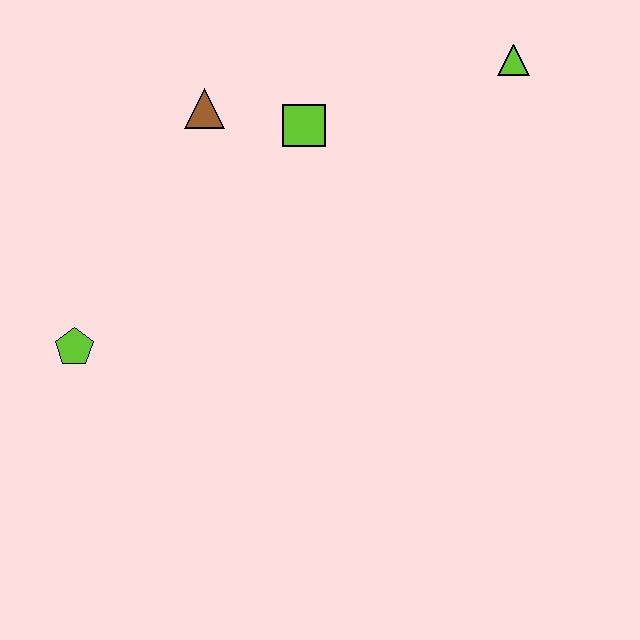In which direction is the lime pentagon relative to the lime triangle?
The lime pentagon is to the left of the lime triangle.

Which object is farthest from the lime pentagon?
The lime triangle is farthest from the lime pentagon.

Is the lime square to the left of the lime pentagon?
No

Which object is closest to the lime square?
The brown triangle is closest to the lime square.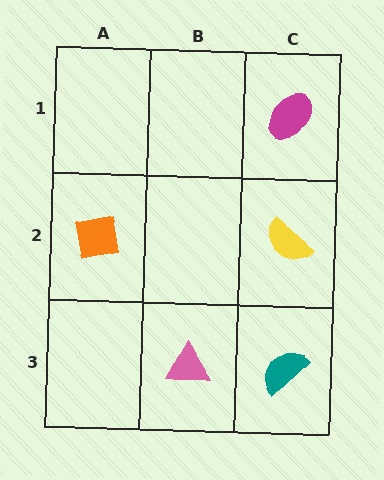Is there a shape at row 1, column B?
No, that cell is empty.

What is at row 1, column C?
A magenta ellipse.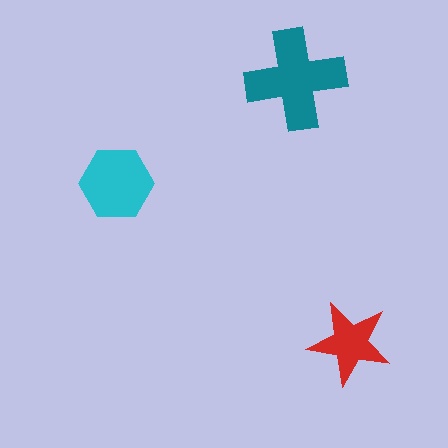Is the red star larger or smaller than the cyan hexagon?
Smaller.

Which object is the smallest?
The red star.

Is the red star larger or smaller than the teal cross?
Smaller.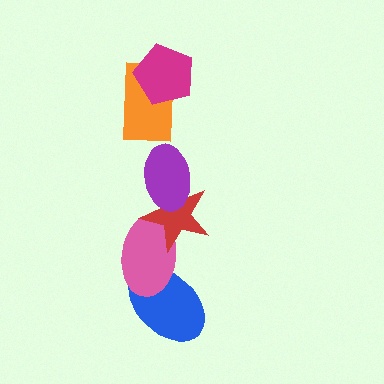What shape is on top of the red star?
The purple ellipse is on top of the red star.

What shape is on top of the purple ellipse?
The orange rectangle is on top of the purple ellipse.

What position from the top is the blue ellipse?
The blue ellipse is 6th from the top.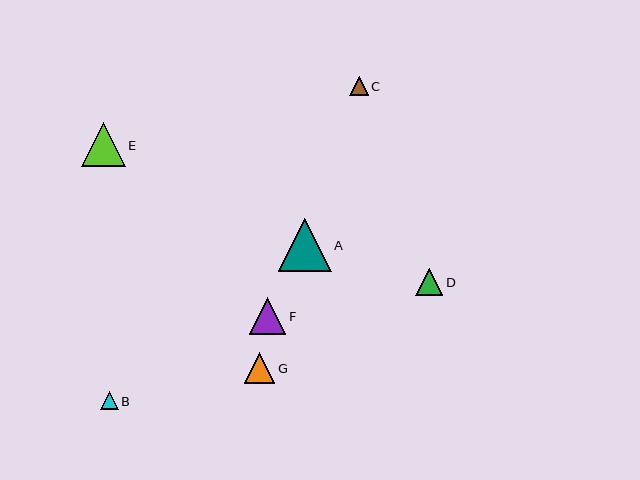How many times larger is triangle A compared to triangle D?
Triangle A is approximately 2.0 times the size of triangle D.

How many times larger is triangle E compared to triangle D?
Triangle E is approximately 1.6 times the size of triangle D.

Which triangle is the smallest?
Triangle B is the smallest with a size of approximately 18 pixels.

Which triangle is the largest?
Triangle A is the largest with a size of approximately 53 pixels.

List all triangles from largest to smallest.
From largest to smallest: A, E, F, G, D, C, B.